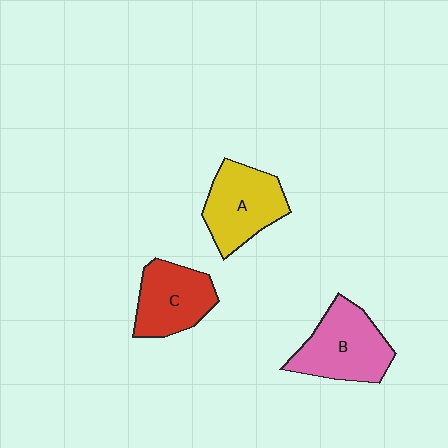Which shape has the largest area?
Shape B (pink).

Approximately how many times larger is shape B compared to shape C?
Approximately 1.2 times.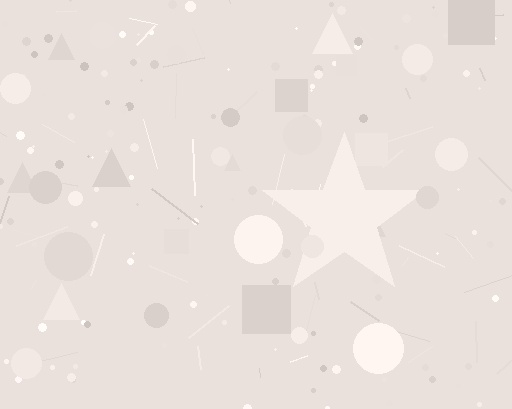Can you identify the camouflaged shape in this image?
The camouflaged shape is a star.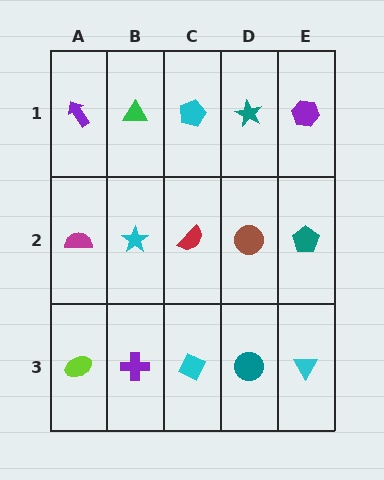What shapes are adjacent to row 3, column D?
A brown circle (row 2, column D), a cyan diamond (row 3, column C), a cyan triangle (row 3, column E).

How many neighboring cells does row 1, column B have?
3.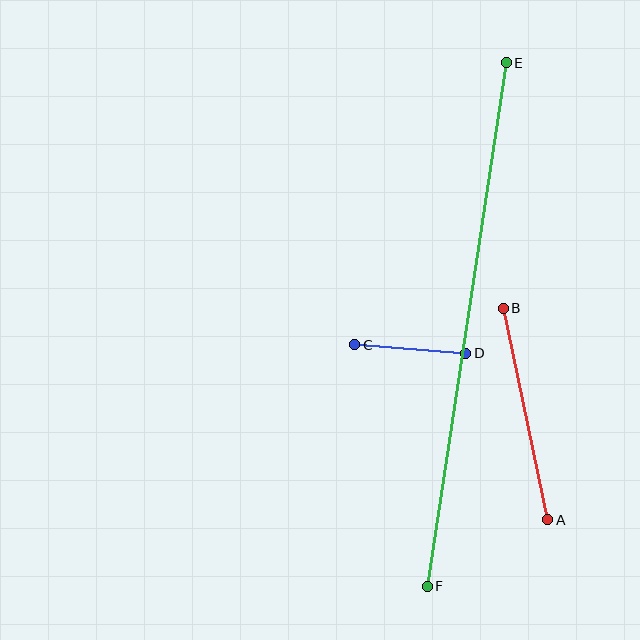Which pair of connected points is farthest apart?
Points E and F are farthest apart.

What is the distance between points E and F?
The distance is approximately 529 pixels.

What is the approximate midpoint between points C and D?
The midpoint is at approximately (410, 349) pixels.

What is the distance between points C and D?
The distance is approximately 112 pixels.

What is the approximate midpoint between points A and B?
The midpoint is at approximately (525, 414) pixels.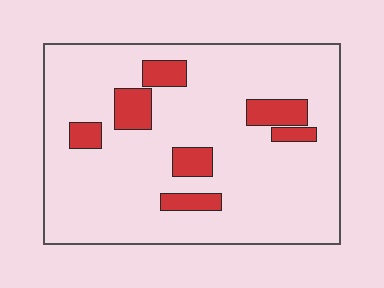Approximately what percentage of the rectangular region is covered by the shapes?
Approximately 15%.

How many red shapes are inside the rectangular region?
7.